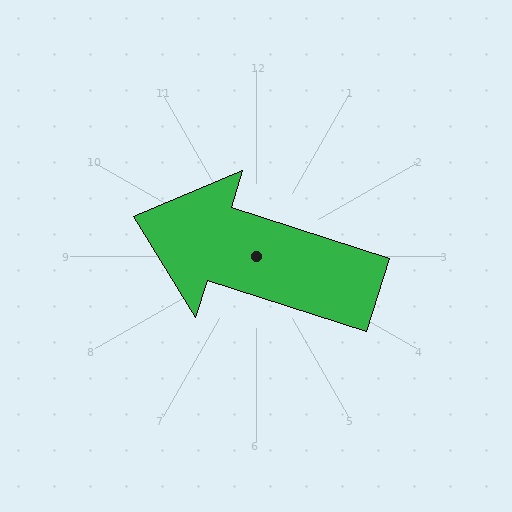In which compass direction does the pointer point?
West.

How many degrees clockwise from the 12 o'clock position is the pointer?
Approximately 288 degrees.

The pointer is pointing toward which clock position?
Roughly 10 o'clock.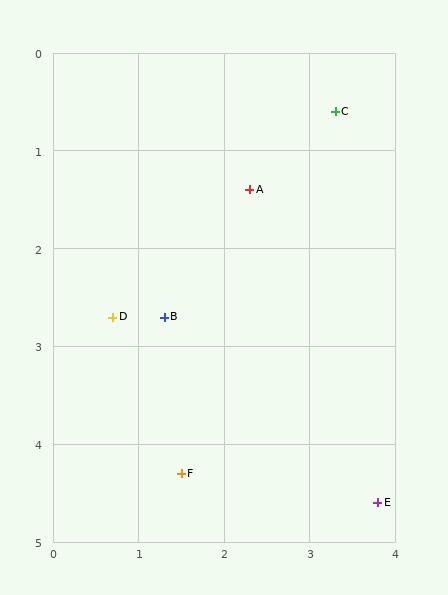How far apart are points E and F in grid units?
Points E and F are about 2.3 grid units apart.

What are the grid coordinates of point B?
Point B is at approximately (1.3, 2.7).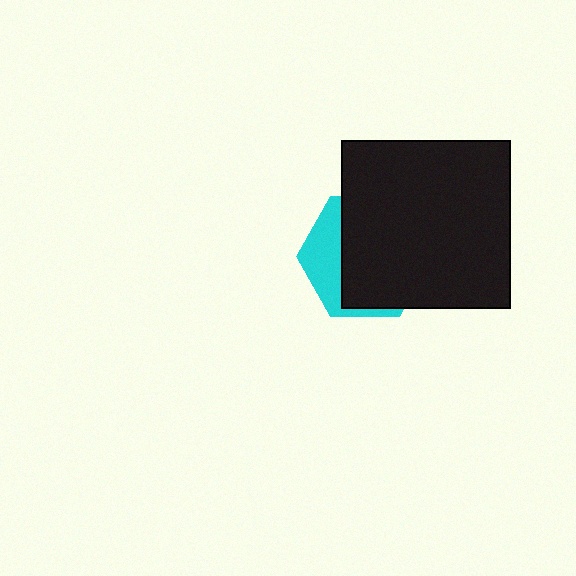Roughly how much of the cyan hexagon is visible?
A small part of it is visible (roughly 31%).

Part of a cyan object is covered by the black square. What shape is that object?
It is a hexagon.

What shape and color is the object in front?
The object in front is a black square.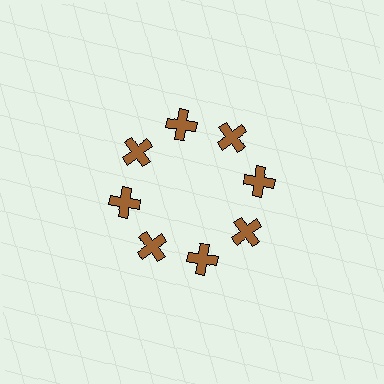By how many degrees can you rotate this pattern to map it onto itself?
The pattern maps onto itself every 45 degrees of rotation.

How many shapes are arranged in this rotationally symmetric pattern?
There are 8 shapes, arranged in 8 groups of 1.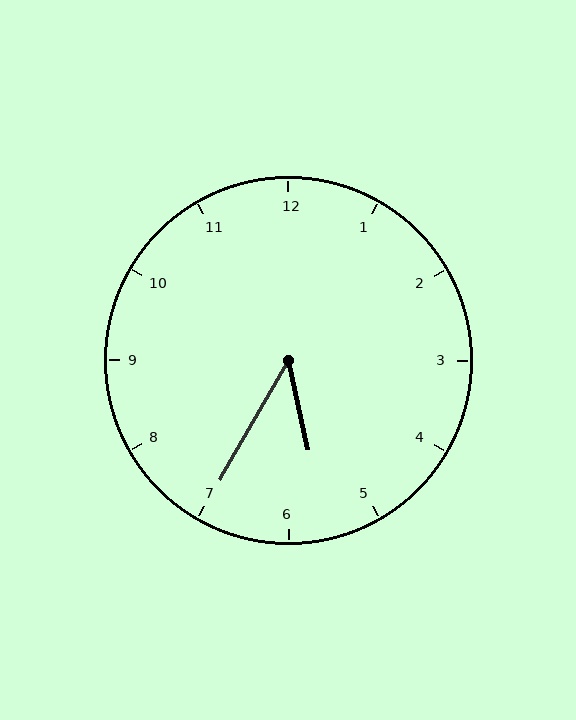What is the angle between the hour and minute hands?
Approximately 42 degrees.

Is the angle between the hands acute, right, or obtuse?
It is acute.